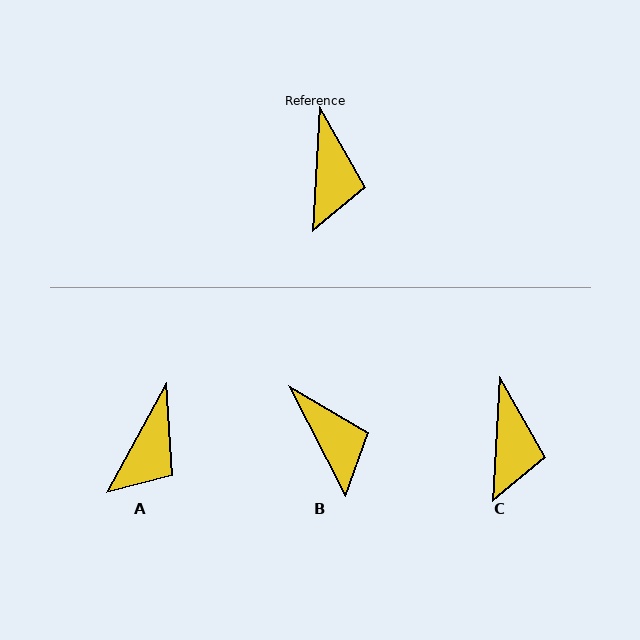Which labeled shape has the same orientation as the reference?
C.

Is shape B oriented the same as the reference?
No, it is off by about 31 degrees.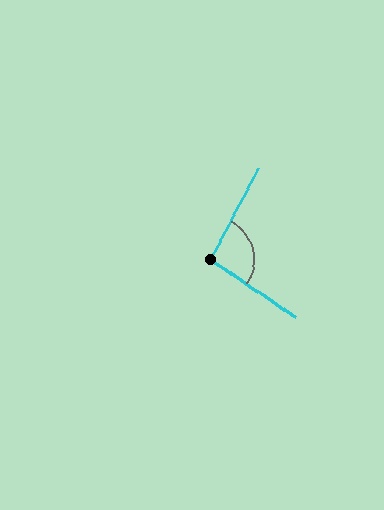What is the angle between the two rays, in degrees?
Approximately 97 degrees.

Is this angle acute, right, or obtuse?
It is obtuse.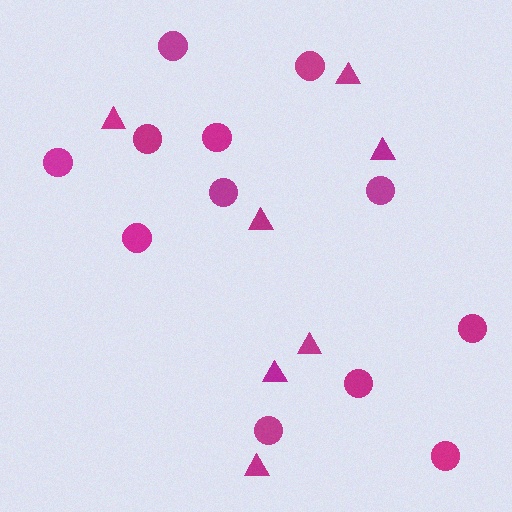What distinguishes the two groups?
There are 2 groups: one group of circles (12) and one group of triangles (7).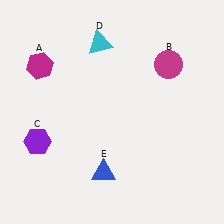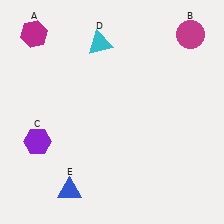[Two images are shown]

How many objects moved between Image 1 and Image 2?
3 objects moved between the two images.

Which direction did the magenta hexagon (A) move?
The magenta hexagon (A) moved up.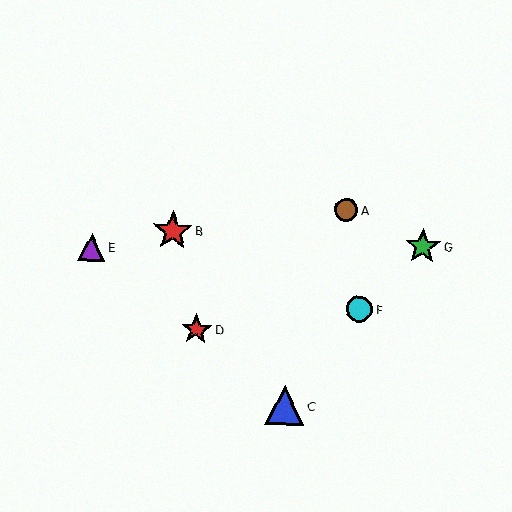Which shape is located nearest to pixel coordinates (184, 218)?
The red star (labeled B) at (173, 231) is nearest to that location.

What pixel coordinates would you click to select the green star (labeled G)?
Click at (423, 246) to select the green star G.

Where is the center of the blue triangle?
The center of the blue triangle is at (285, 405).